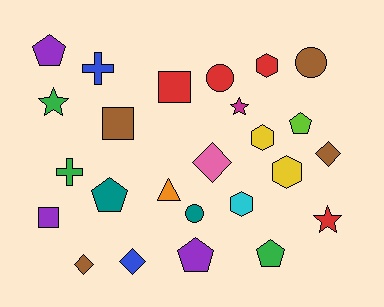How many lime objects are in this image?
There is 1 lime object.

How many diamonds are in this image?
There are 4 diamonds.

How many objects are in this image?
There are 25 objects.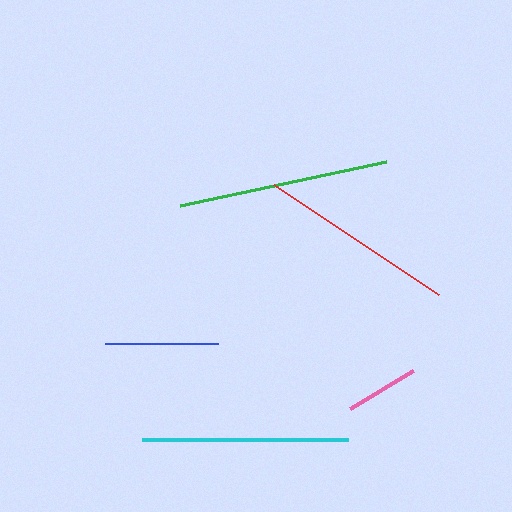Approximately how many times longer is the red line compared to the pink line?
The red line is approximately 2.7 times the length of the pink line.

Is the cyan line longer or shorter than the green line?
The green line is longer than the cyan line.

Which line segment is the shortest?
The pink line is the shortest at approximately 73 pixels.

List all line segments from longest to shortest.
From longest to shortest: green, cyan, red, blue, pink.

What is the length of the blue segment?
The blue segment is approximately 113 pixels long.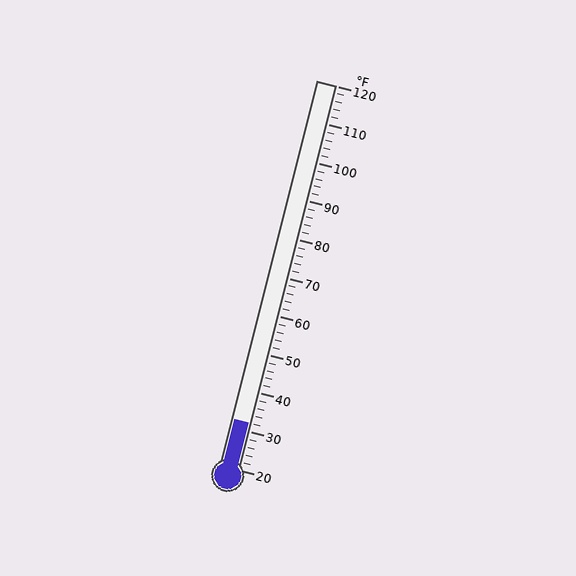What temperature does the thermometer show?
The thermometer shows approximately 32°F.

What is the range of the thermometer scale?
The thermometer scale ranges from 20°F to 120°F.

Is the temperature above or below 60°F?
The temperature is below 60°F.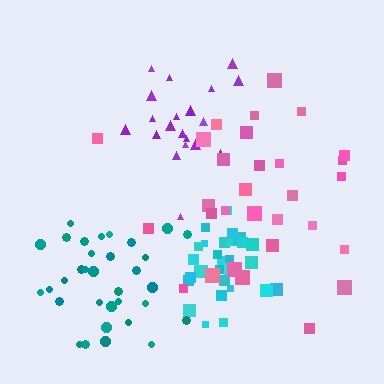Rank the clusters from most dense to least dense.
cyan, teal, purple, pink.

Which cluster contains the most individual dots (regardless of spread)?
Cyan (34).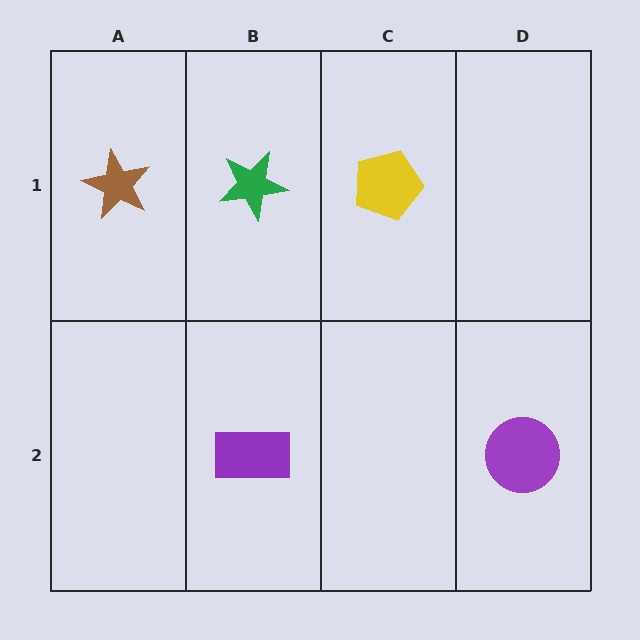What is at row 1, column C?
A yellow pentagon.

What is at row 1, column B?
A green star.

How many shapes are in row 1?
3 shapes.